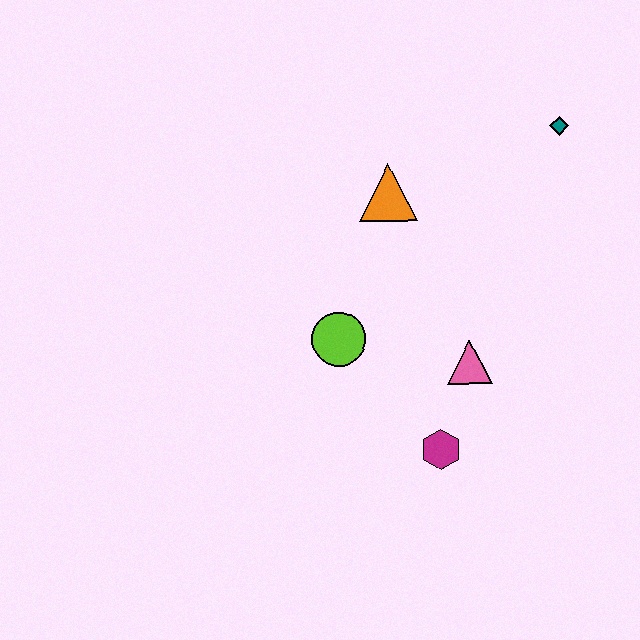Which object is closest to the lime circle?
The pink triangle is closest to the lime circle.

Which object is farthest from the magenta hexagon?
The teal diamond is farthest from the magenta hexagon.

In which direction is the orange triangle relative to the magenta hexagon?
The orange triangle is above the magenta hexagon.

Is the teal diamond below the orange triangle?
No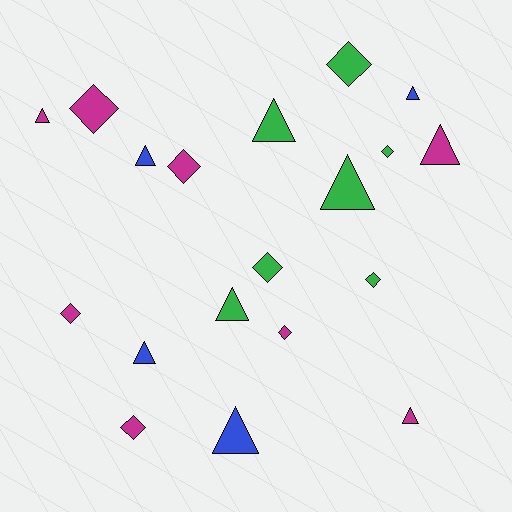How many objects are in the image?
There are 19 objects.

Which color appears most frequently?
Magenta, with 8 objects.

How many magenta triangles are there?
There are 3 magenta triangles.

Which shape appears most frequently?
Triangle, with 10 objects.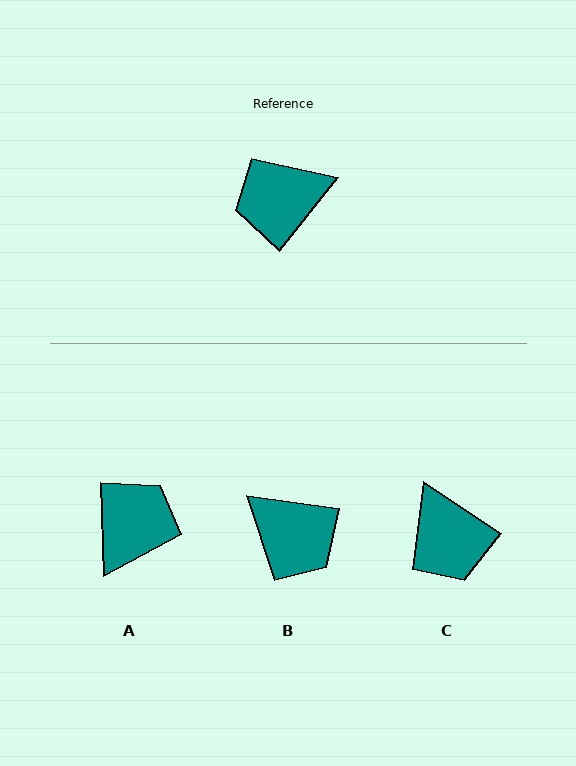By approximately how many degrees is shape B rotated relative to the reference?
Approximately 121 degrees counter-clockwise.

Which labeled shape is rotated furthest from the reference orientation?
A, about 140 degrees away.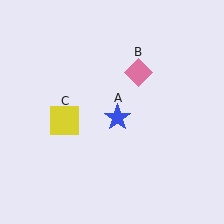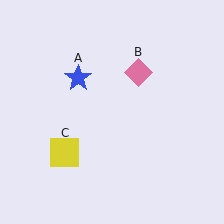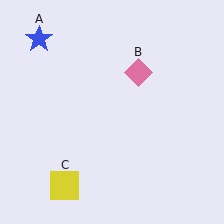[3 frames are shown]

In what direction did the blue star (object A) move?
The blue star (object A) moved up and to the left.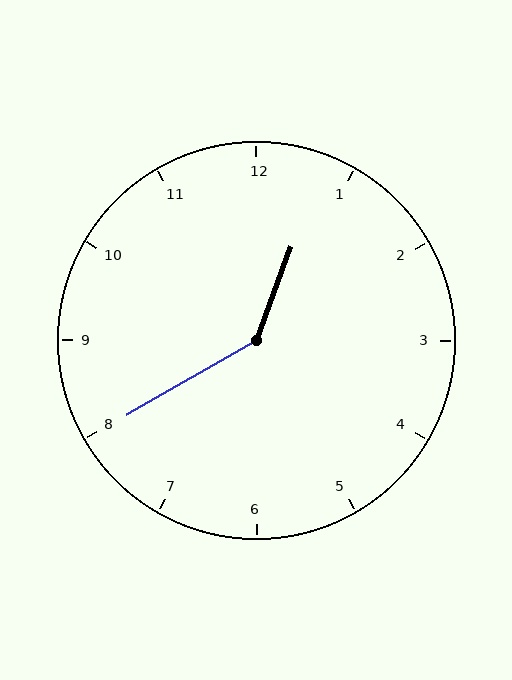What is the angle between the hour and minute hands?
Approximately 140 degrees.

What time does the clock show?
12:40.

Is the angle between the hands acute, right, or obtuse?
It is obtuse.